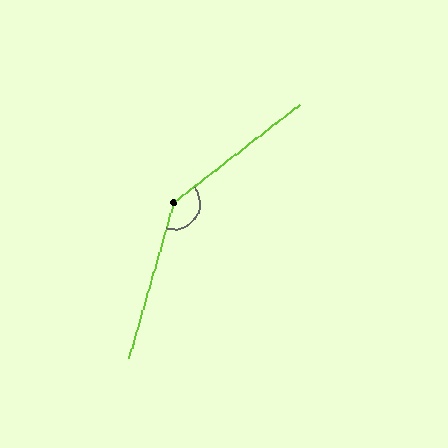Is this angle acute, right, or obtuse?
It is obtuse.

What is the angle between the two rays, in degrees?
Approximately 144 degrees.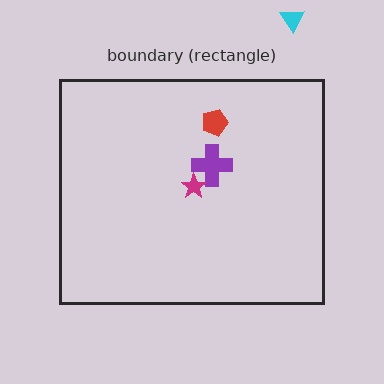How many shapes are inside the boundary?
3 inside, 1 outside.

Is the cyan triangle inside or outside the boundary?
Outside.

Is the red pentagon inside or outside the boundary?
Inside.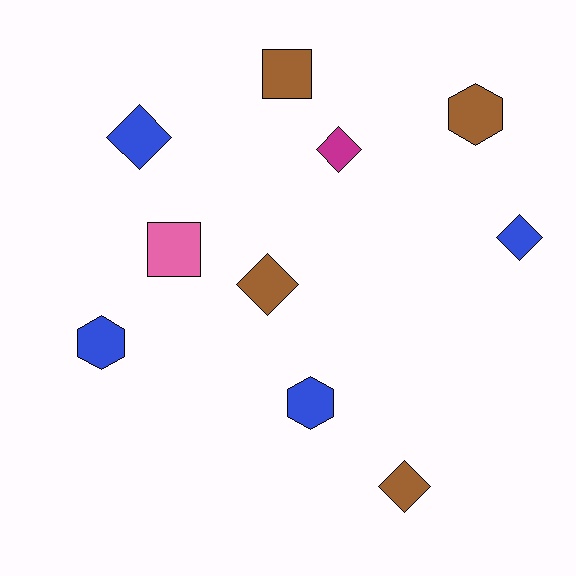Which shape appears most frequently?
Diamond, with 5 objects.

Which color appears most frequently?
Brown, with 4 objects.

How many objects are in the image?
There are 10 objects.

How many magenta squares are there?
There are no magenta squares.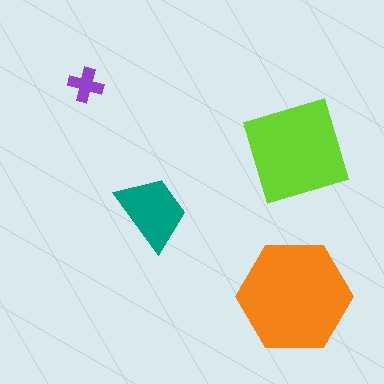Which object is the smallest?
The purple cross.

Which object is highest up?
The purple cross is topmost.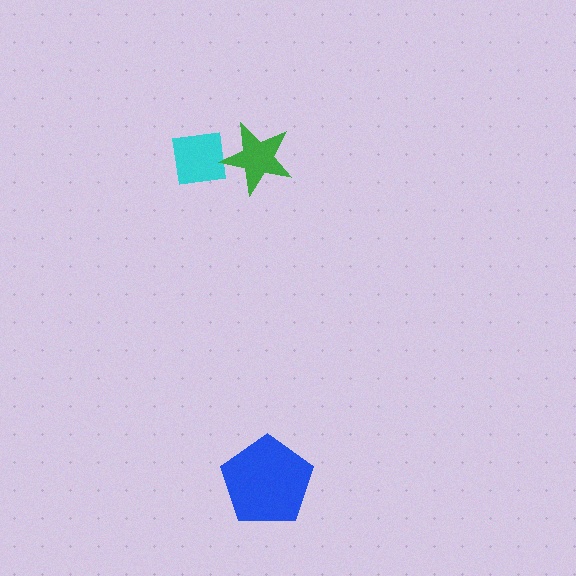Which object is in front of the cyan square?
The green star is in front of the cyan square.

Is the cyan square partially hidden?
Yes, it is partially covered by another shape.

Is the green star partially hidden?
No, no other shape covers it.